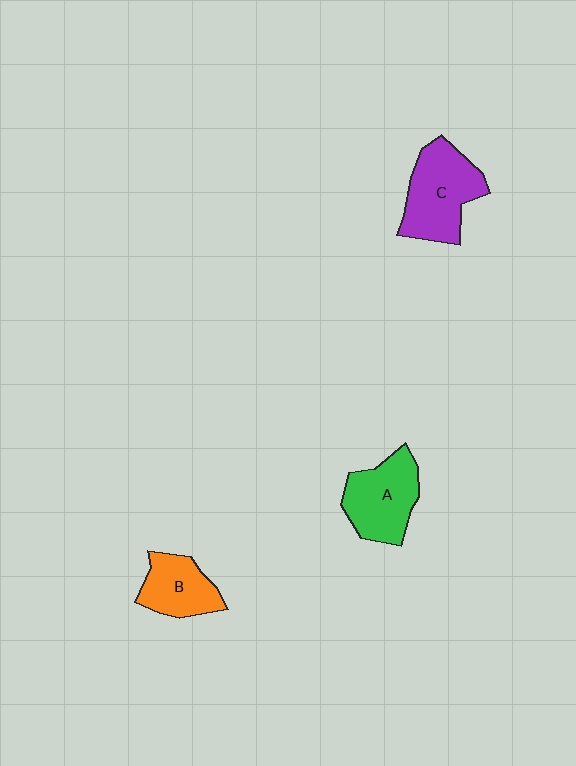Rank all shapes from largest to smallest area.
From largest to smallest: C (purple), A (green), B (orange).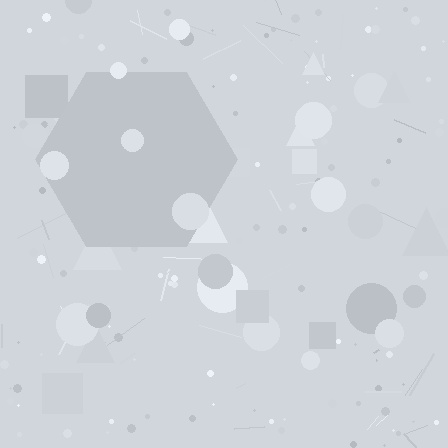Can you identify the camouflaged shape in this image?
The camouflaged shape is a hexagon.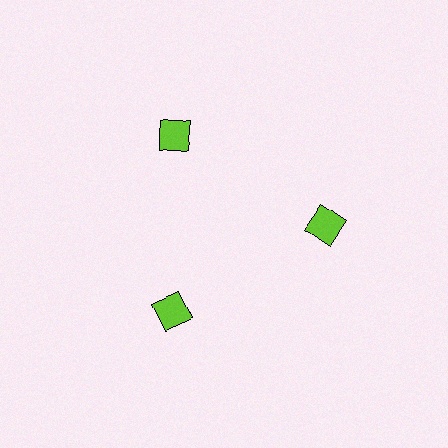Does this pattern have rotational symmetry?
Yes, this pattern has 3-fold rotational symmetry. It looks the same after rotating 120 degrees around the center.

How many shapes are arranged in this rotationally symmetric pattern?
There are 3 shapes, arranged in 3 groups of 1.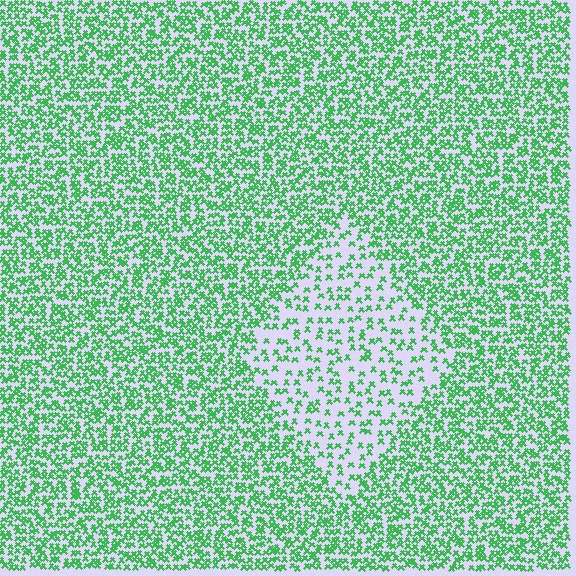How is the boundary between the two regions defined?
The boundary is defined by a change in element density (approximately 2.3x ratio). All elements are the same color, size, and shape.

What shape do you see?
I see a diamond.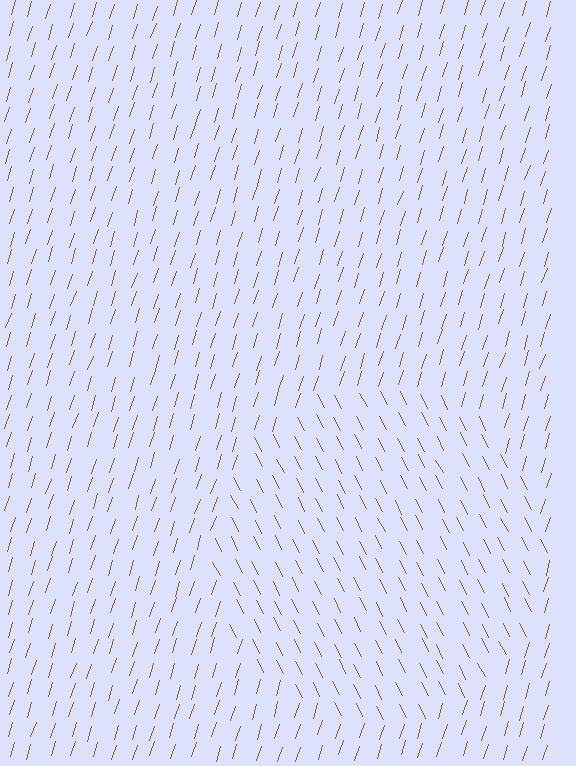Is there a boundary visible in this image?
Yes, there is a texture boundary formed by a change in line orientation.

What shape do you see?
I see a circle.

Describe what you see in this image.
The image is filled with small brown line segments. A circle region in the image has lines oriented differently from the surrounding lines, creating a visible texture boundary.